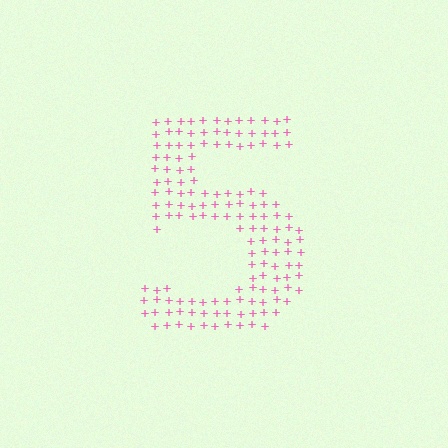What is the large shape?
The large shape is the digit 5.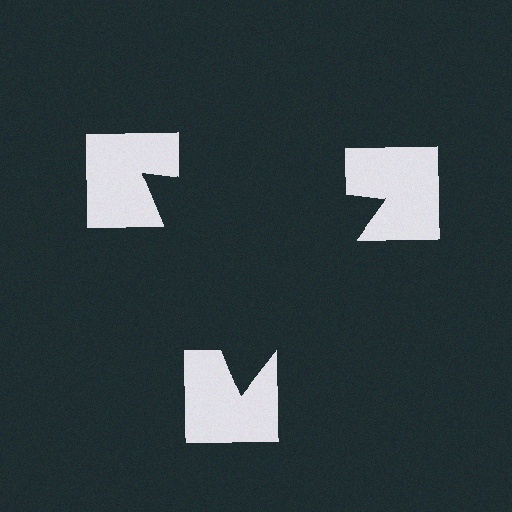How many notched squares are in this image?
There are 3 — one at each vertex of the illusory triangle.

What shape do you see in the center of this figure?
An illusory triangle — its edges are inferred from the aligned wedge cuts in the notched squares, not physically drawn.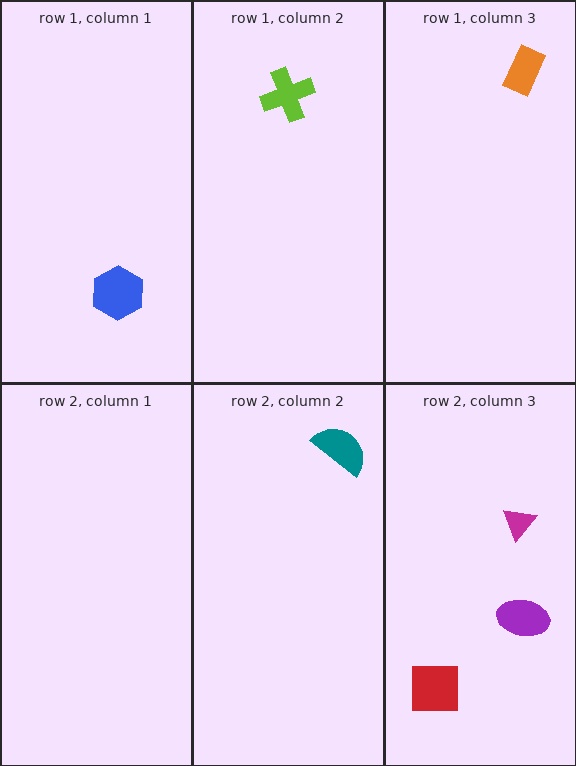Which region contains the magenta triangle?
The row 2, column 3 region.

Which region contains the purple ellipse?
The row 2, column 3 region.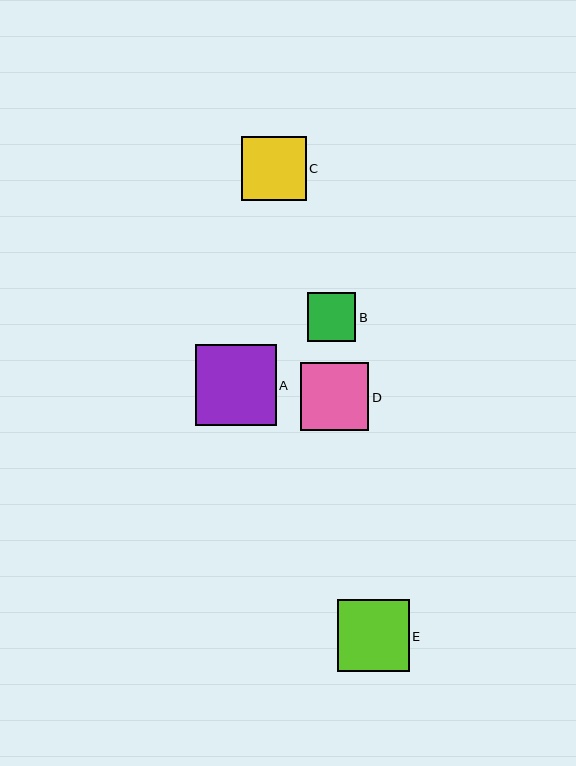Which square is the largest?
Square A is the largest with a size of approximately 81 pixels.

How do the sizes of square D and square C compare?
Square D and square C are approximately the same size.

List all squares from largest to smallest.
From largest to smallest: A, E, D, C, B.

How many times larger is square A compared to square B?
Square A is approximately 1.7 times the size of square B.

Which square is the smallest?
Square B is the smallest with a size of approximately 48 pixels.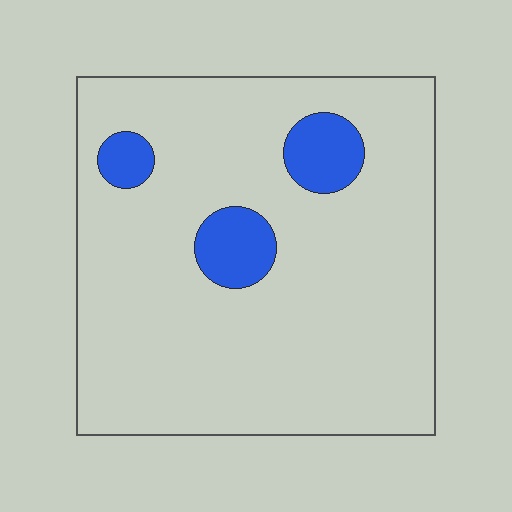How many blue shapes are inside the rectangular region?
3.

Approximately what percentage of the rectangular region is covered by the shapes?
Approximately 10%.